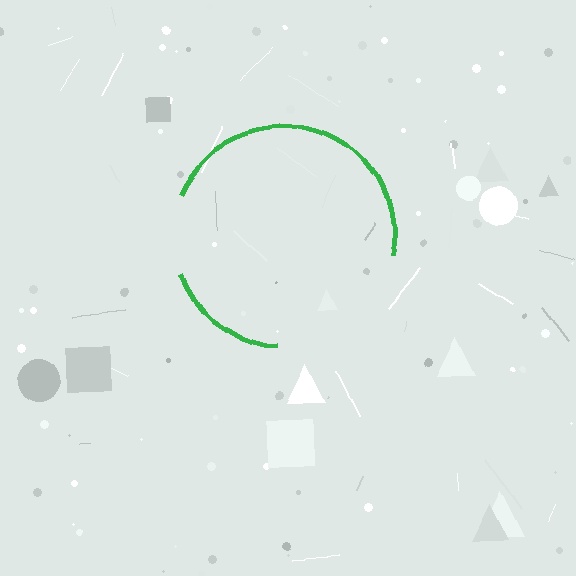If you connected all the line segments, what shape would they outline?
They would outline a circle.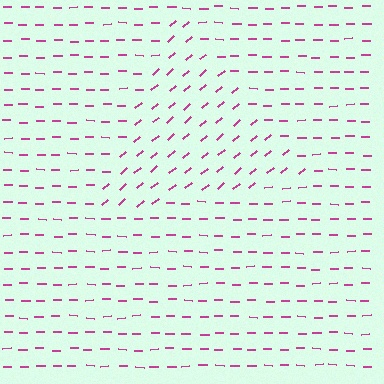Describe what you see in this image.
The image is filled with small magenta line segments. A triangle region in the image has lines oriented differently from the surrounding lines, creating a visible texture boundary.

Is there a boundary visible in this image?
Yes, there is a texture boundary formed by a change in line orientation.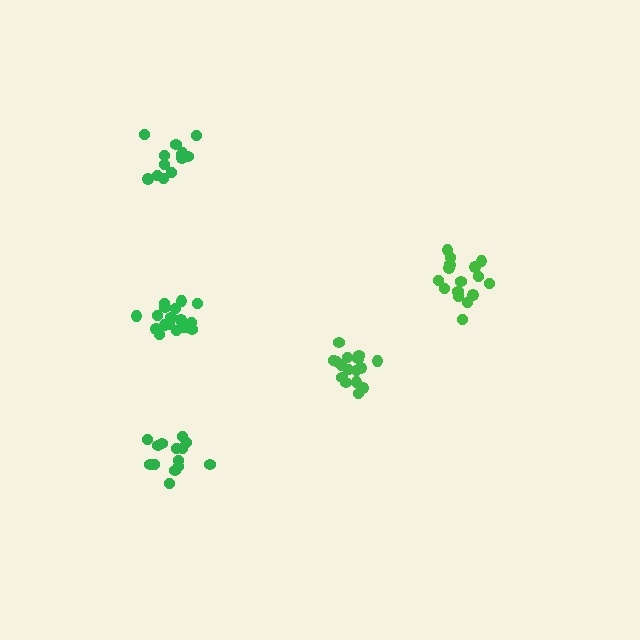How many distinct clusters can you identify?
There are 5 distinct clusters.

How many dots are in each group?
Group 1: 13 dots, Group 2: 16 dots, Group 3: 14 dots, Group 4: 17 dots, Group 5: 19 dots (79 total).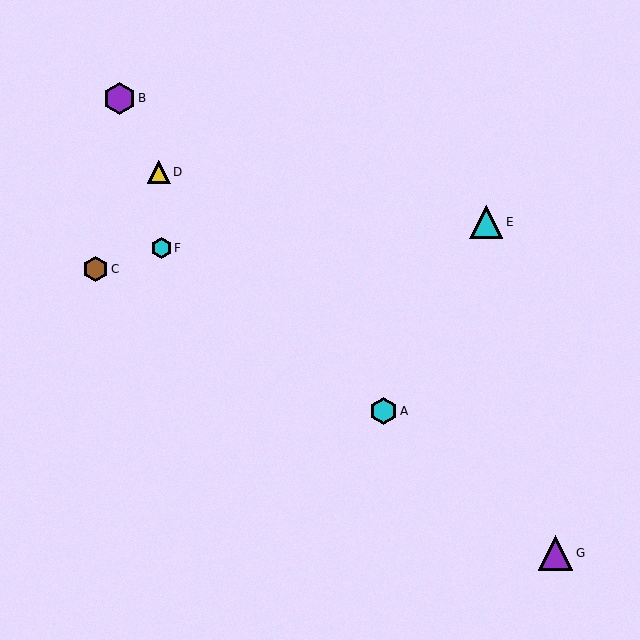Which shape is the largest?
The purple triangle (labeled G) is the largest.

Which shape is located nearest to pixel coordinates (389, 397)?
The cyan hexagon (labeled A) at (384, 411) is nearest to that location.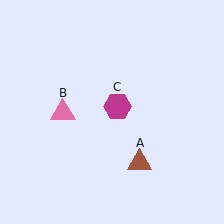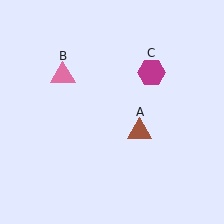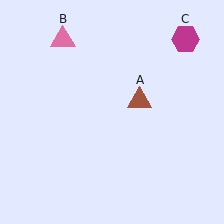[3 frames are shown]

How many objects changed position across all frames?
3 objects changed position: brown triangle (object A), pink triangle (object B), magenta hexagon (object C).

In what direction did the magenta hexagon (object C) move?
The magenta hexagon (object C) moved up and to the right.